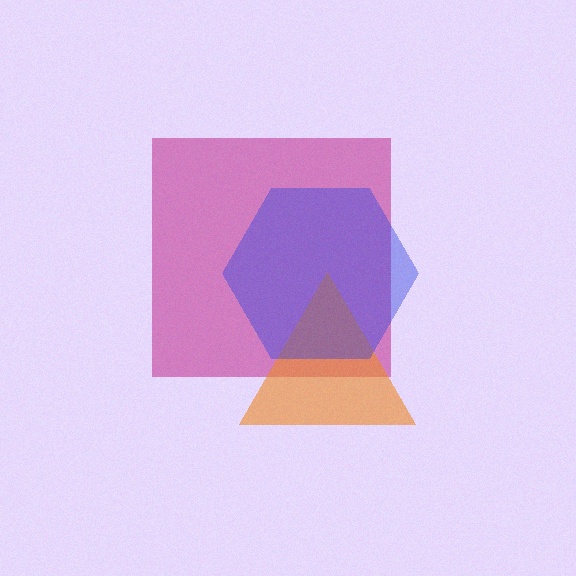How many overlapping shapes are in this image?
There are 3 overlapping shapes in the image.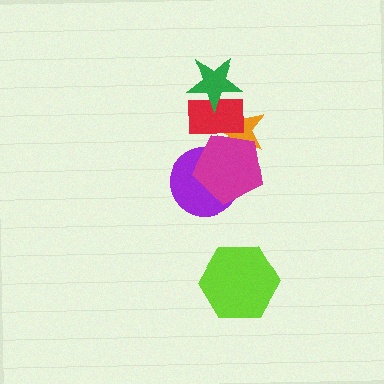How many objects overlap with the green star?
2 objects overlap with the green star.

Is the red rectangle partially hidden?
Yes, it is partially covered by another shape.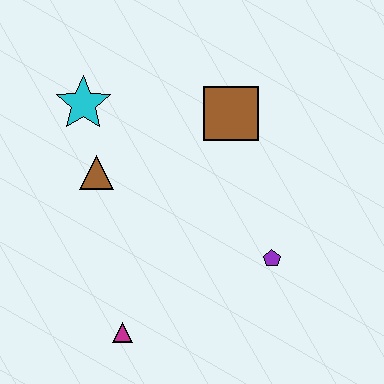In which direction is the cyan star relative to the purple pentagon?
The cyan star is to the left of the purple pentagon.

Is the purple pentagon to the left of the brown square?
No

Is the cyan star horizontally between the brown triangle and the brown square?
No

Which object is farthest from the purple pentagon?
The cyan star is farthest from the purple pentagon.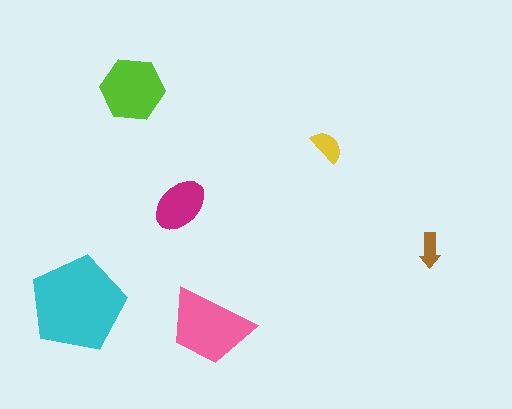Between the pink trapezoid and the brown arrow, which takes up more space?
The pink trapezoid.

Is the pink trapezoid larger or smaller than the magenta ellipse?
Larger.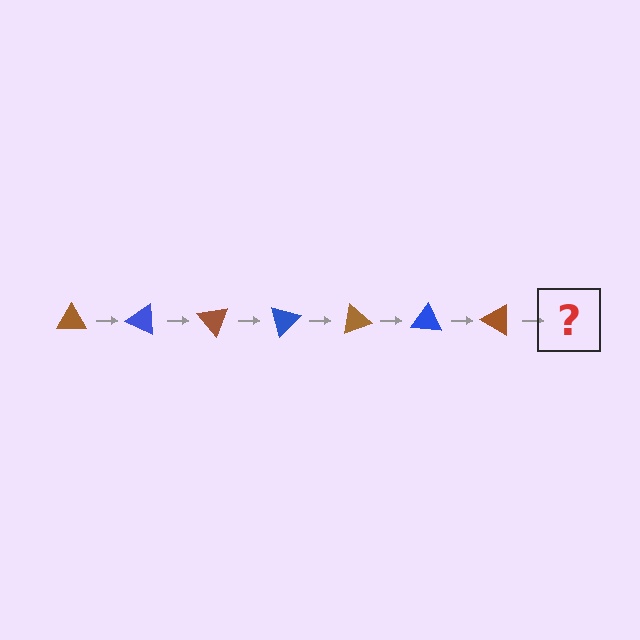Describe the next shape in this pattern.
It should be a blue triangle, rotated 175 degrees from the start.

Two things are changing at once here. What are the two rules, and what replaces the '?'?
The two rules are that it rotates 25 degrees each step and the color cycles through brown and blue. The '?' should be a blue triangle, rotated 175 degrees from the start.